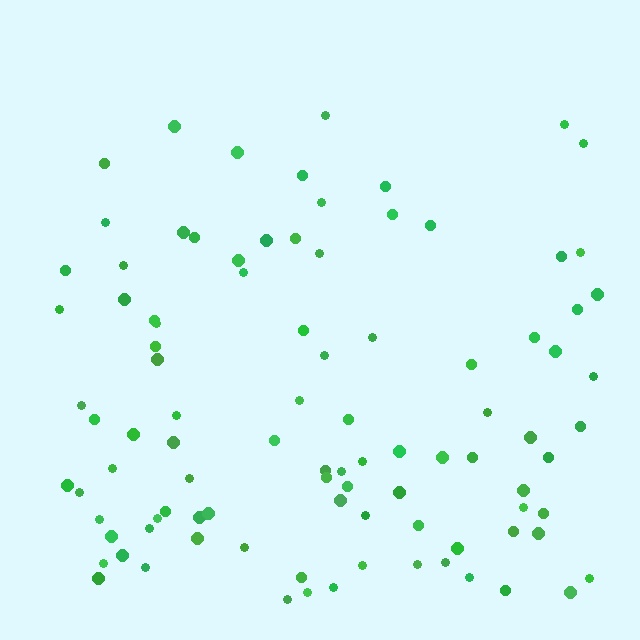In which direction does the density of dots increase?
From top to bottom, with the bottom side densest.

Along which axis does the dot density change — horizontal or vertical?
Vertical.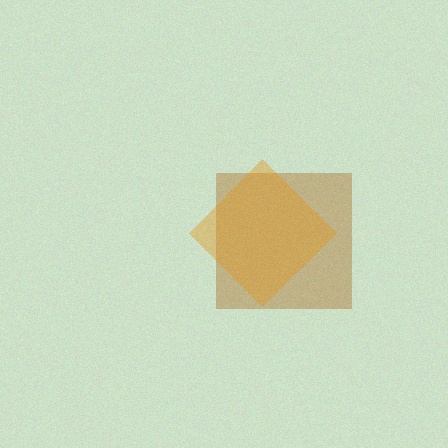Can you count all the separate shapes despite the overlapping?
Yes, there are 2 separate shapes.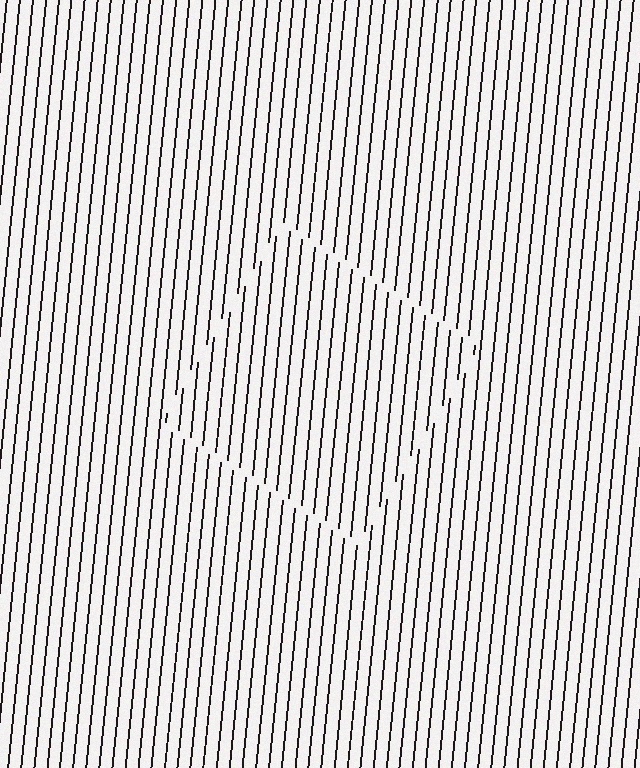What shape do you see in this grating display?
An illusory square. The interior of the shape contains the same grating, shifted by half a period — the contour is defined by the phase discontinuity where line-ends from the inner and outer gratings abut.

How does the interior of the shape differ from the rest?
The interior of the shape contains the same grating, shifted by half a period — the contour is defined by the phase discontinuity where line-ends from the inner and outer gratings abut.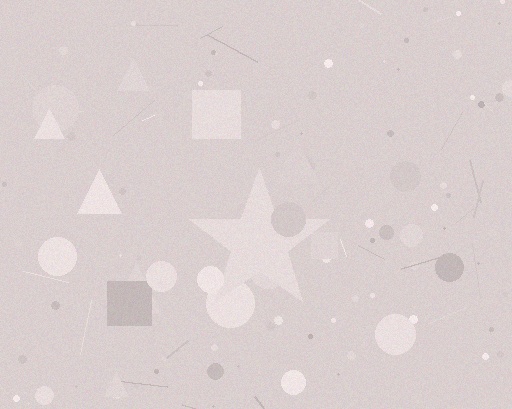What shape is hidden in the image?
A star is hidden in the image.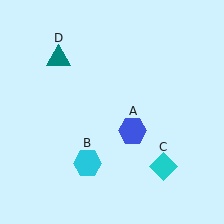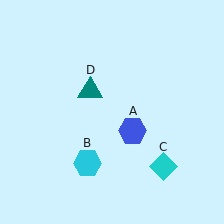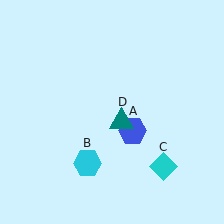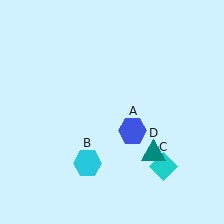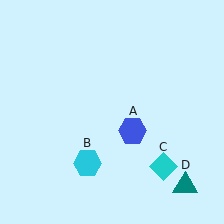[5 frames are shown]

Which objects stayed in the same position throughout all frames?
Blue hexagon (object A) and cyan hexagon (object B) and cyan diamond (object C) remained stationary.